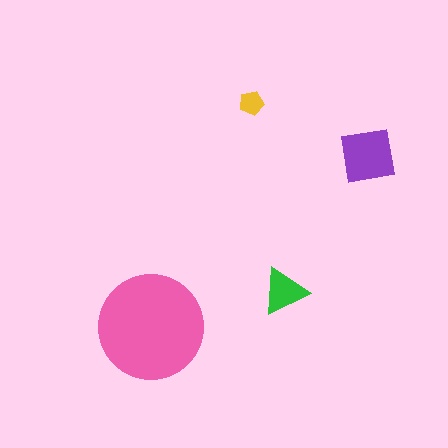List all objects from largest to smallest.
The pink circle, the purple square, the green triangle, the yellow pentagon.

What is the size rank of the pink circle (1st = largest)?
1st.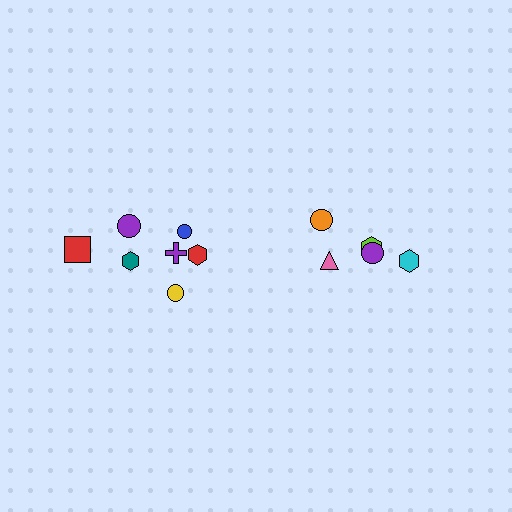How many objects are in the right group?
There are 5 objects.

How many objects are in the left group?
There are 7 objects.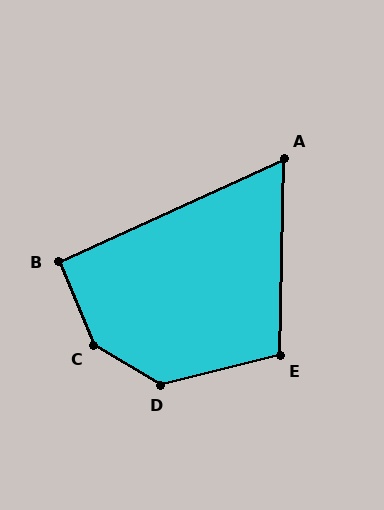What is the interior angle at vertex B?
Approximately 92 degrees (approximately right).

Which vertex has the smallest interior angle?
A, at approximately 64 degrees.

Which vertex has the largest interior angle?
C, at approximately 143 degrees.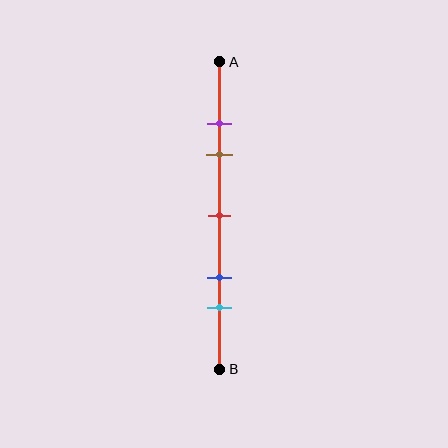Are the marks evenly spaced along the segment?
No, the marks are not evenly spaced.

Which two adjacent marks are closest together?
The purple and brown marks are the closest adjacent pair.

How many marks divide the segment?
There are 5 marks dividing the segment.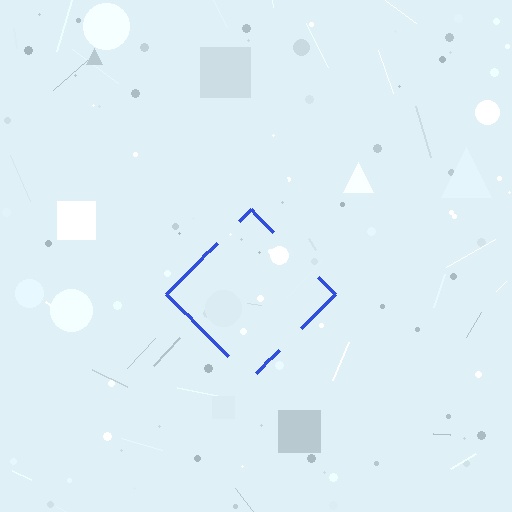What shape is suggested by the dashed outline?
The dashed outline suggests a diamond.